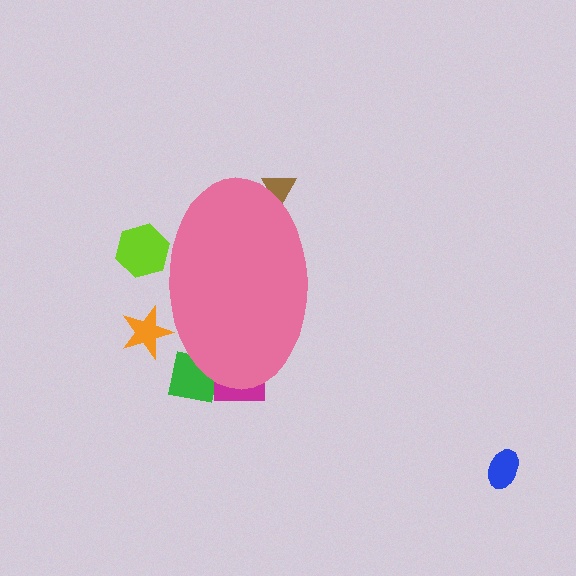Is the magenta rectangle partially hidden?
Yes, the magenta rectangle is partially hidden behind the pink ellipse.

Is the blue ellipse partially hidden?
No, the blue ellipse is fully visible.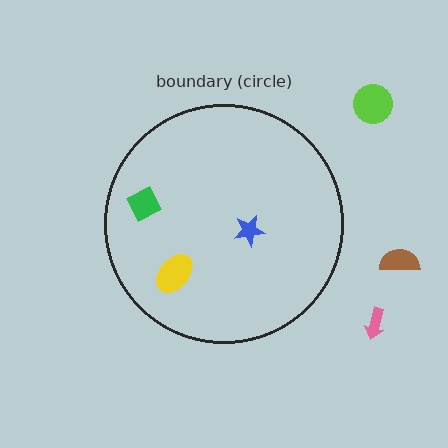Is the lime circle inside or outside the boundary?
Outside.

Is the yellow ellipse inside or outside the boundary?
Inside.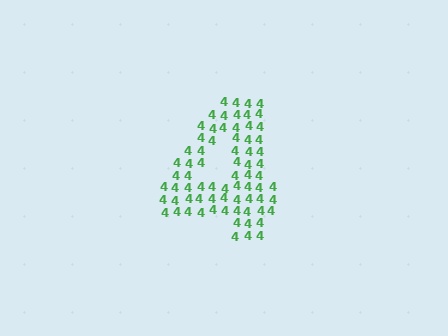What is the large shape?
The large shape is the digit 4.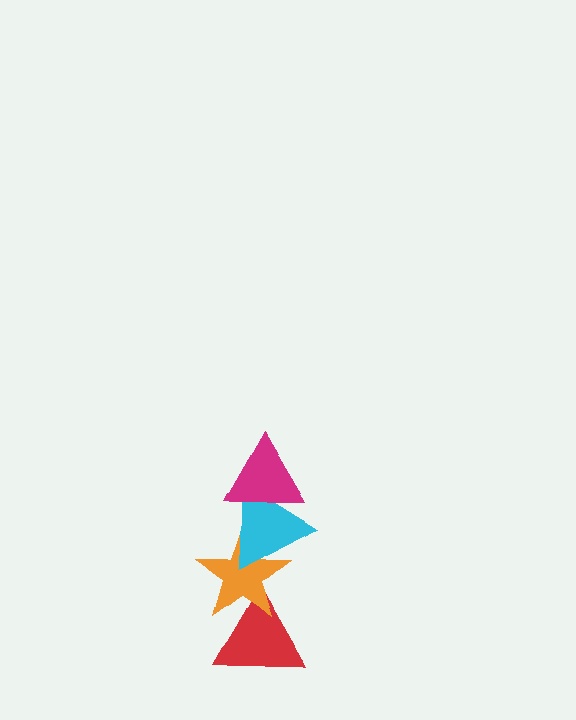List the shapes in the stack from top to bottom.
From top to bottom: the magenta triangle, the cyan triangle, the orange star, the red triangle.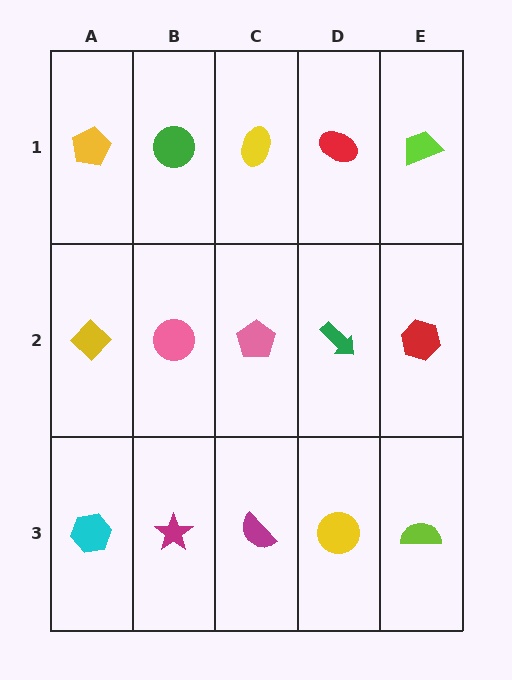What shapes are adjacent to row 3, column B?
A pink circle (row 2, column B), a cyan hexagon (row 3, column A), a magenta semicircle (row 3, column C).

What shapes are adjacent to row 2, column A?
A yellow pentagon (row 1, column A), a cyan hexagon (row 3, column A), a pink circle (row 2, column B).